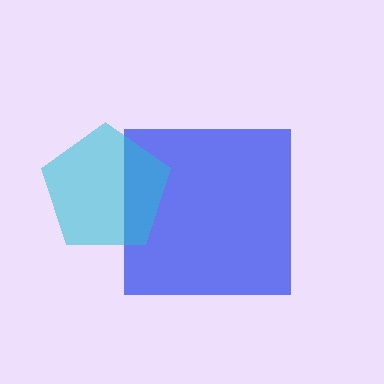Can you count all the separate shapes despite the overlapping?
Yes, there are 2 separate shapes.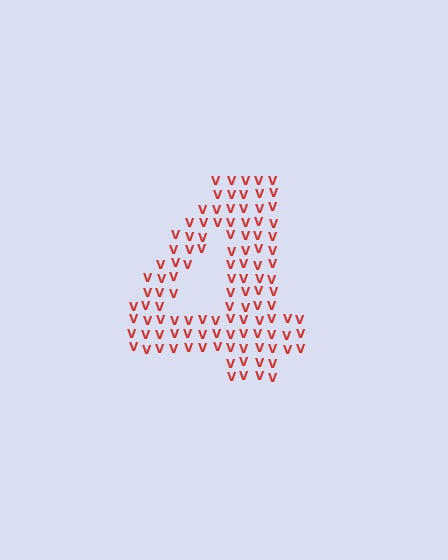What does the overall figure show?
The overall figure shows the digit 4.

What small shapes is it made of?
It is made of small letter V's.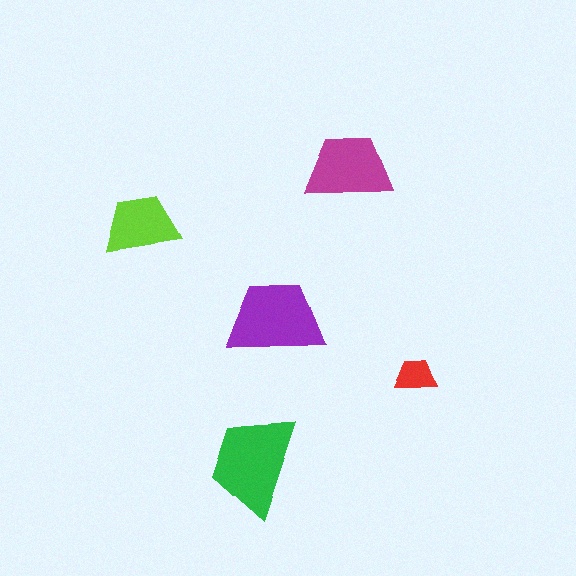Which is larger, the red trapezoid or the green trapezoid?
The green one.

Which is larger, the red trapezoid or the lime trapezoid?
The lime one.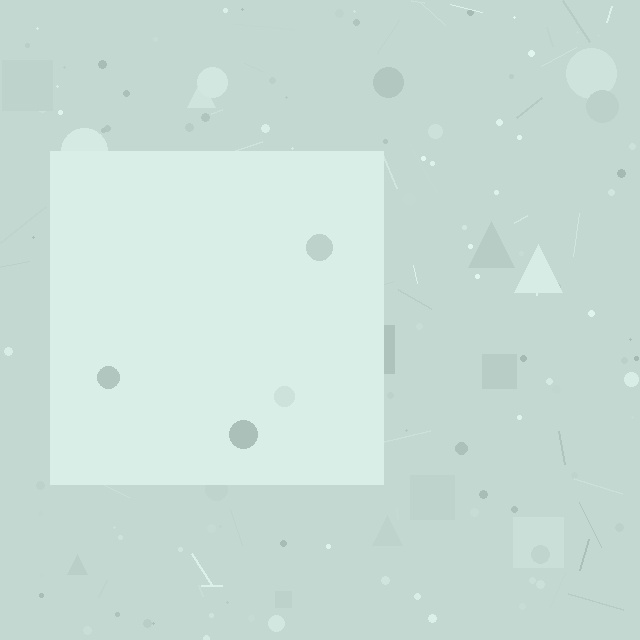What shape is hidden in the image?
A square is hidden in the image.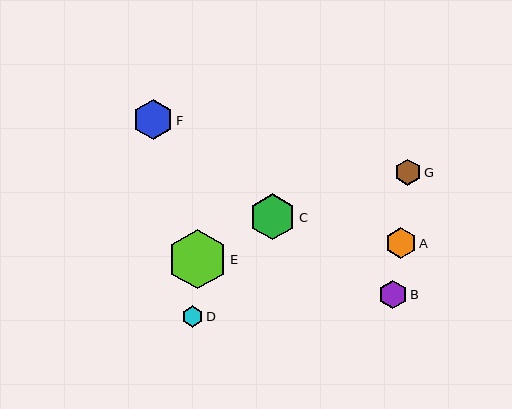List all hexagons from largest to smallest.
From largest to smallest: E, C, F, A, B, G, D.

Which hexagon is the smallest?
Hexagon D is the smallest with a size of approximately 21 pixels.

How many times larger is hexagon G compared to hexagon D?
Hexagon G is approximately 1.2 times the size of hexagon D.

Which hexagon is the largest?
Hexagon E is the largest with a size of approximately 59 pixels.